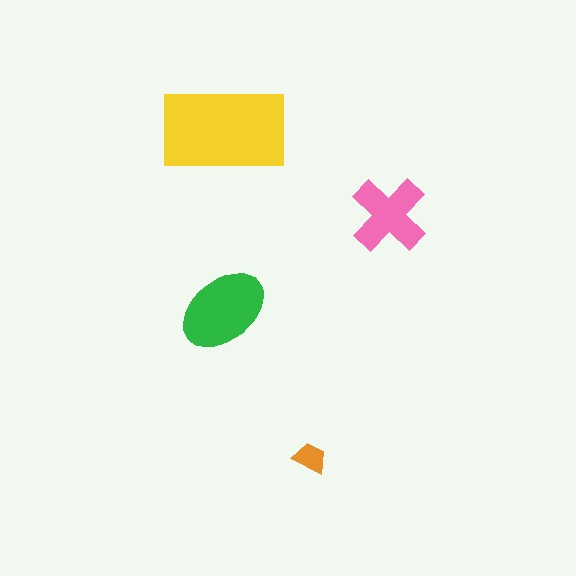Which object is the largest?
The yellow rectangle.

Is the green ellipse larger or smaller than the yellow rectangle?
Smaller.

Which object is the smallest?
The orange trapezoid.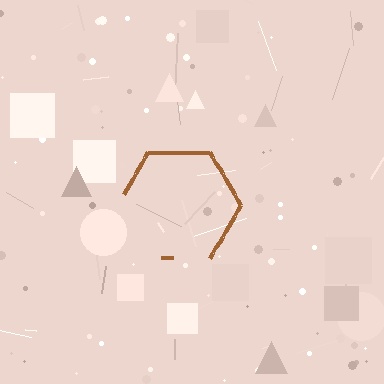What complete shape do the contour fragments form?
The contour fragments form a hexagon.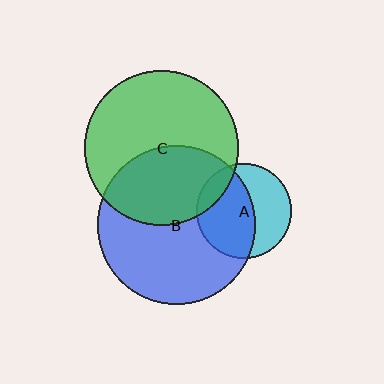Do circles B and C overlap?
Yes.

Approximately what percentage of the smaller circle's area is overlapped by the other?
Approximately 40%.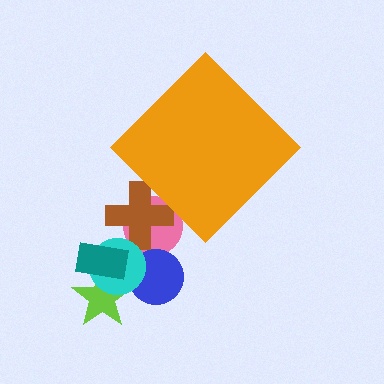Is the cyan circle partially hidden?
No, the cyan circle is fully visible.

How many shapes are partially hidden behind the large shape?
2 shapes are partially hidden.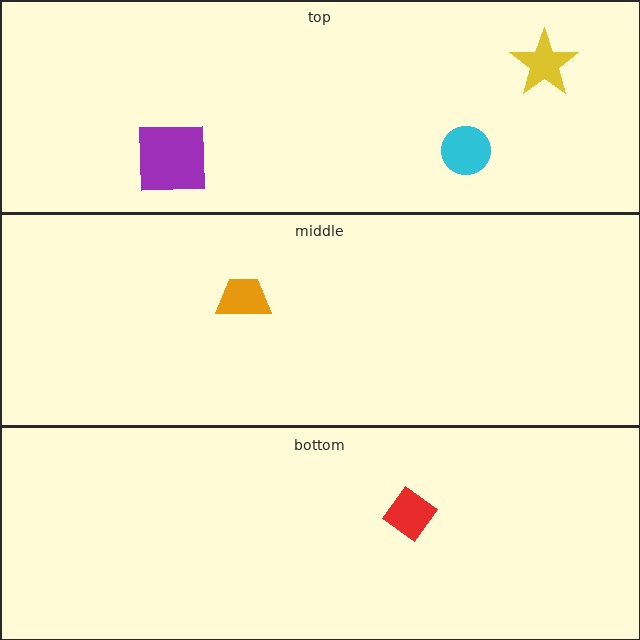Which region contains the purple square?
The top region.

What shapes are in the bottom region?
The red diamond.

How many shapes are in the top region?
3.